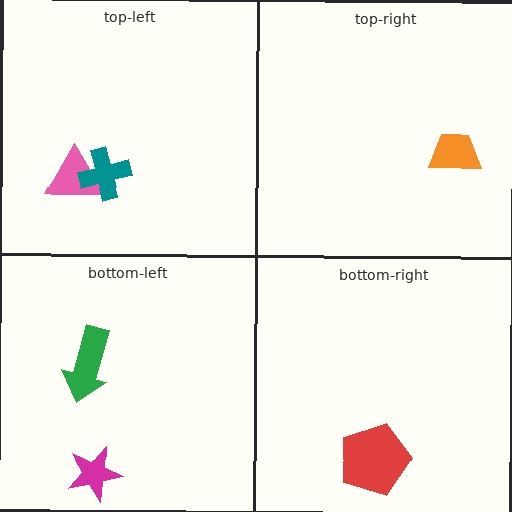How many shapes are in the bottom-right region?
1.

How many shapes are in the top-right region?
1.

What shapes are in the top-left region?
The pink triangle, the teal cross.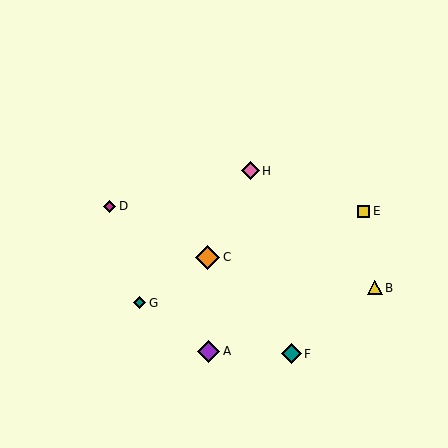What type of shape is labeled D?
Shape D is a magenta diamond.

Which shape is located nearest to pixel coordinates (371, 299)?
The yellow triangle (labeled B) at (375, 288) is nearest to that location.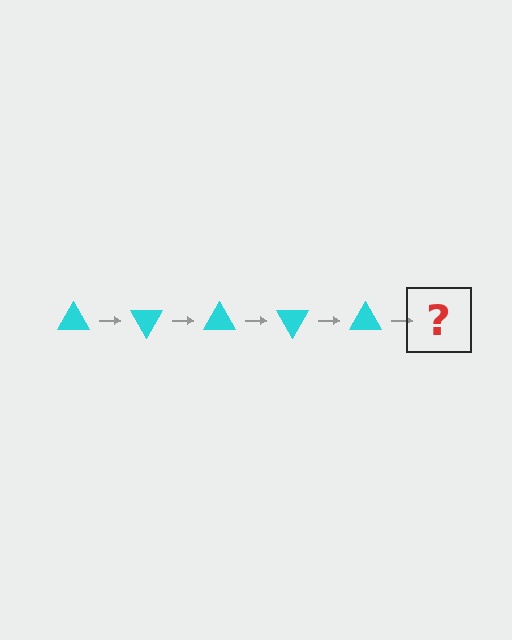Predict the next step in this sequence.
The next step is a cyan triangle rotated 300 degrees.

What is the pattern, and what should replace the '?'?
The pattern is that the triangle rotates 60 degrees each step. The '?' should be a cyan triangle rotated 300 degrees.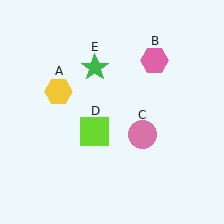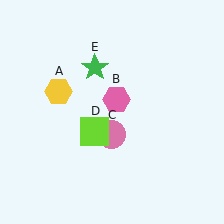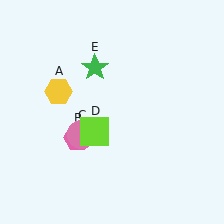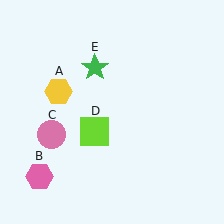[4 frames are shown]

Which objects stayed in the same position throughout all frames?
Yellow hexagon (object A) and lime square (object D) and green star (object E) remained stationary.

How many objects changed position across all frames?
2 objects changed position: pink hexagon (object B), pink circle (object C).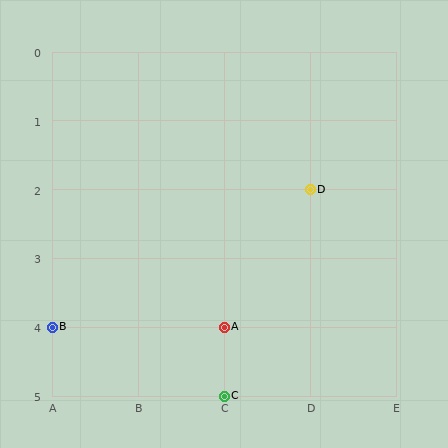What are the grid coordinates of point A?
Point A is at grid coordinates (C, 4).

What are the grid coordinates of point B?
Point B is at grid coordinates (A, 4).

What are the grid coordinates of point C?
Point C is at grid coordinates (C, 5).